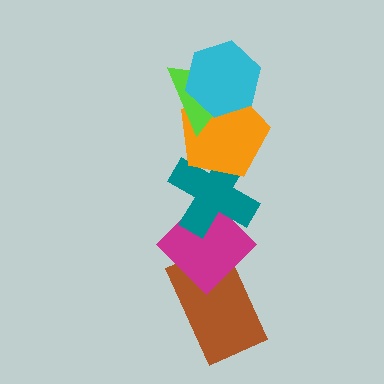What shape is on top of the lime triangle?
The cyan hexagon is on top of the lime triangle.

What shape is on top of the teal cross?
The orange pentagon is on top of the teal cross.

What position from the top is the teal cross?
The teal cross is 4th from the top.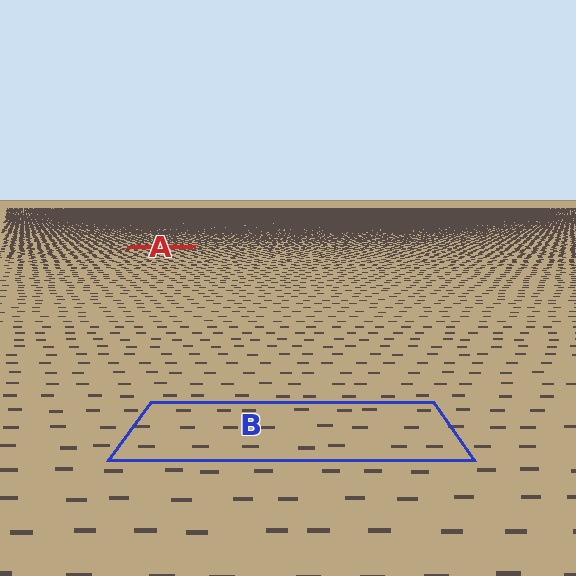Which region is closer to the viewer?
Region B is closer. The texture elements there are larger and more spread out.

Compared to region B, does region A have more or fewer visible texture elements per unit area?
Region A has more texture elements per unit area — they are packed more densely because it is farther away.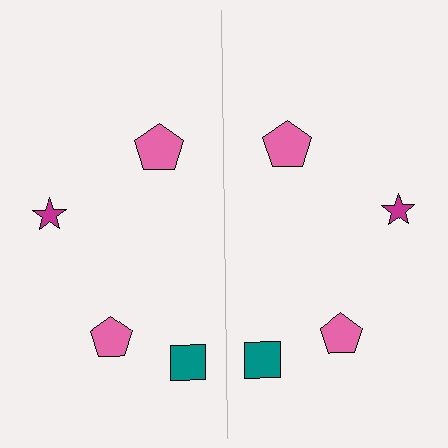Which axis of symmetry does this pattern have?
The pattern has a vertical axis of symmetry running through the center of the image.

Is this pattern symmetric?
Yes, this pattern has bilateral (reflection) symmetry.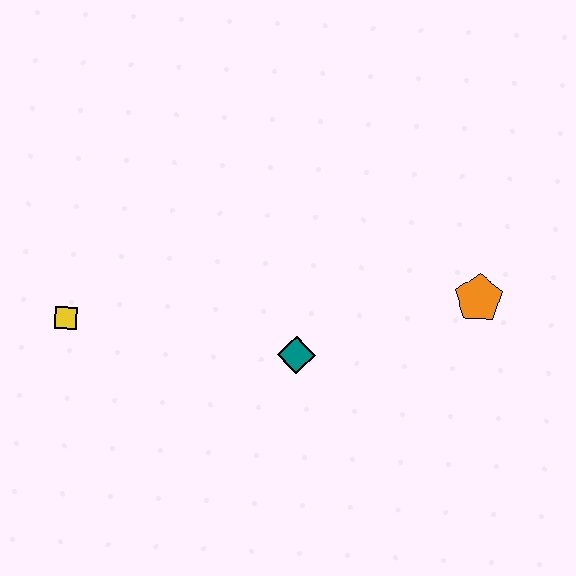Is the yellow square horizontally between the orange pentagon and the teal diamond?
No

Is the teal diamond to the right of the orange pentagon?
No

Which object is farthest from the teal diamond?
The yellow square is farthest from the teal diamond.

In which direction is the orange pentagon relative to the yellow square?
The orange pentagon is to the right of the yellow square.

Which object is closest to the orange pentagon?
The teal diamond is closest to the orange pentagon.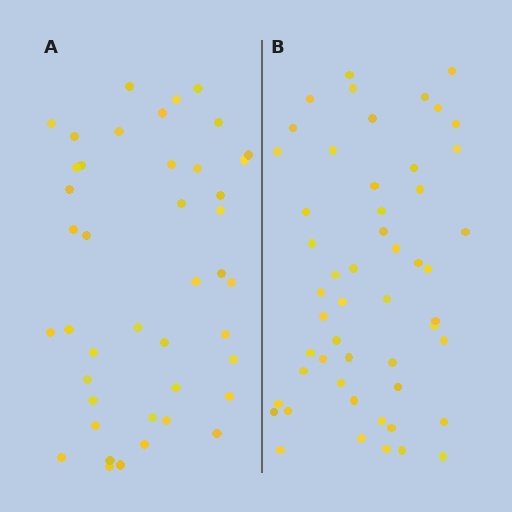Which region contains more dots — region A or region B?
Region B (the right region) has more dots.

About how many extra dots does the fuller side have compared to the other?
Region B has roughly 8 or so more dots than region A.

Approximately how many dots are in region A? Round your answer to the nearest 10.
About 40 dots. (The exact count is 43, which rounds to 40.)